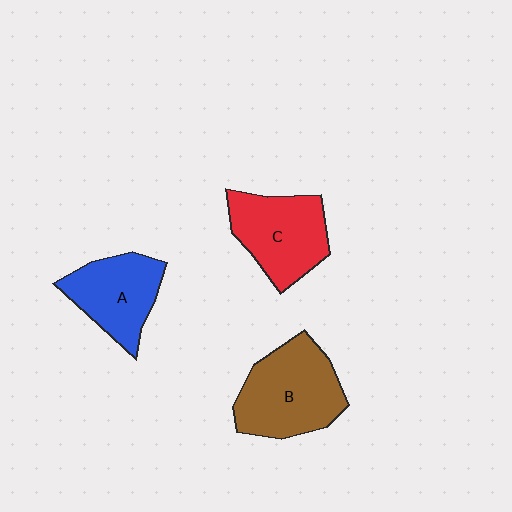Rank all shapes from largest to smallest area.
From largest to smallest: B (brown), C (red), A (blue).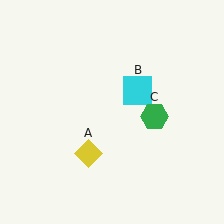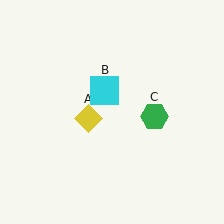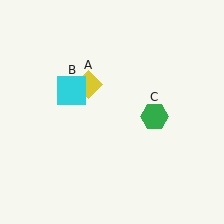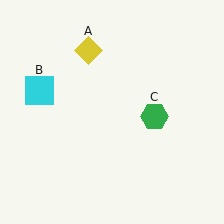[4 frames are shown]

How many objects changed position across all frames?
2 objects changed position: yellow diamond (object A), cyan square (object B).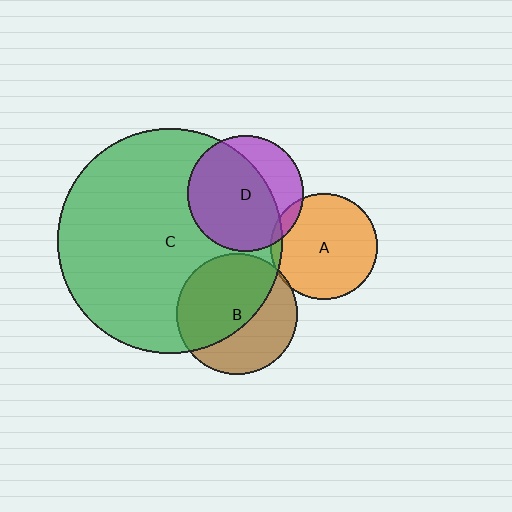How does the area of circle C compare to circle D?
Approximately 3.8 times.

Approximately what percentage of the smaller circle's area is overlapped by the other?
Approximately 5%.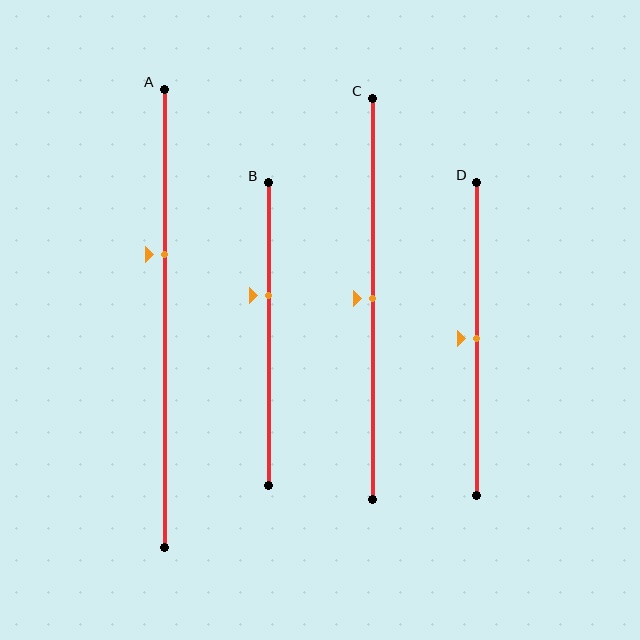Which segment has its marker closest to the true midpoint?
Segment C has its marker closest to the true midpoint.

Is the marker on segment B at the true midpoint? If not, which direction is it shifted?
No, the marker on segment B is shifted upward by about 13% of the segment length.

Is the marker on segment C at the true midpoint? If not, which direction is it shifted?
Yes, the marker on segment C is at the true midpoint.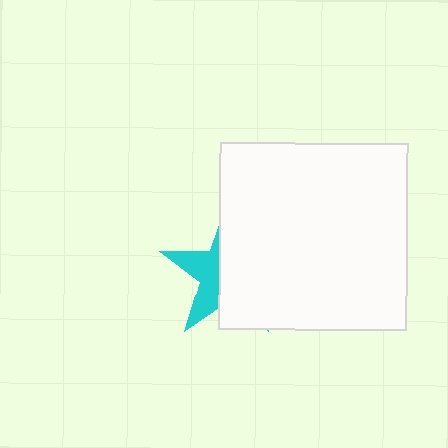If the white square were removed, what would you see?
You would see the complete cyan star.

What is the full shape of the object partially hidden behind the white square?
The partially hidden object is a cyan star.